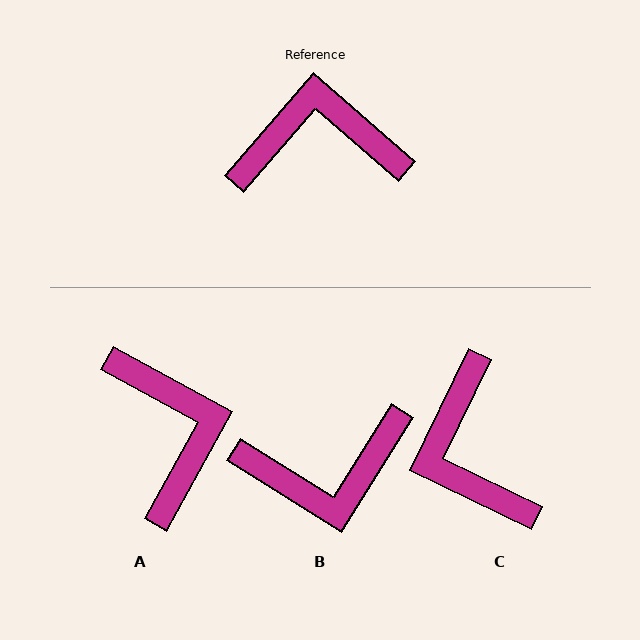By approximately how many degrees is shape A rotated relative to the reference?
Approximately 78 degrees clockwise.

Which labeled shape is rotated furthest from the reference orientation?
B, about 171 degrees away.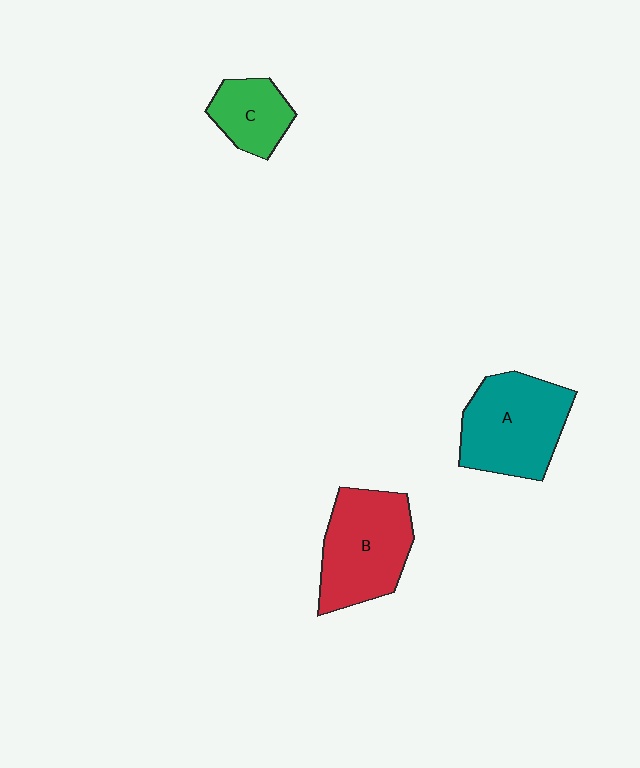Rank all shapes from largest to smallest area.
From largest to smallest: A (teal), B (red), C (green).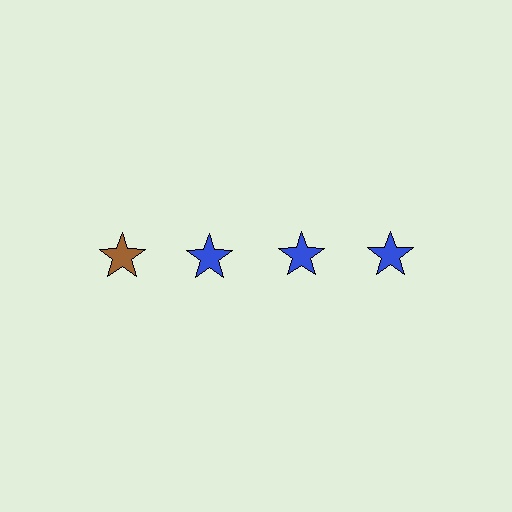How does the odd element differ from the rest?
It has a different color: brown instead of blue.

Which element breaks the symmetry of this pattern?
The brown star in the top row, leftmost column breaks the symmetry. All other shapes are blue stars.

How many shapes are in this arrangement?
There are 4 shapes arranged in a grid pattern.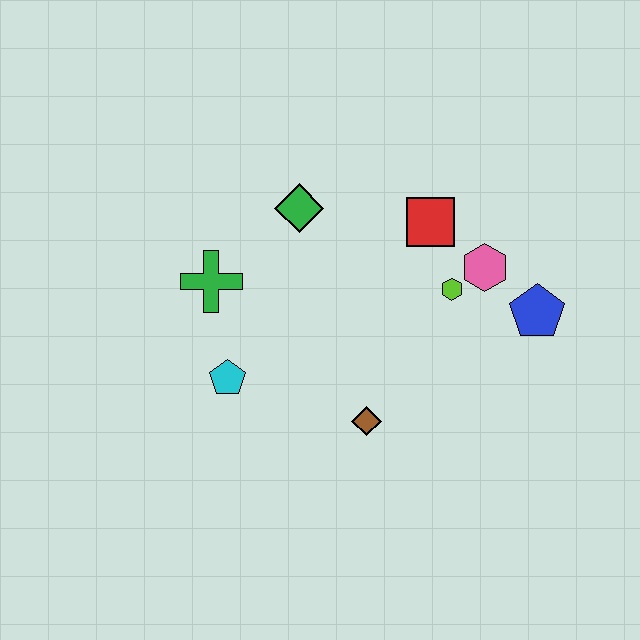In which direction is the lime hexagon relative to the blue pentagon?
The lime hexagon is to the left of the blue pentagon.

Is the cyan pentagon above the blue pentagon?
No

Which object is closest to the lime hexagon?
The pink hexagon is closest to the lime hexagon.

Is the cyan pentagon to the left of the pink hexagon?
Yes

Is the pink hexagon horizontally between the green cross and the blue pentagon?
Yes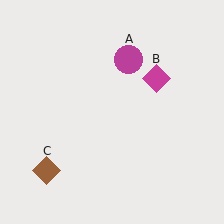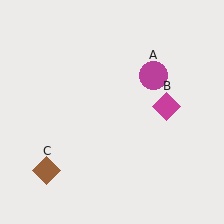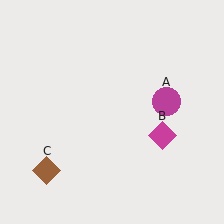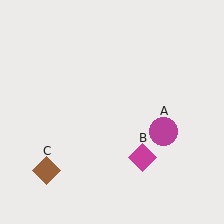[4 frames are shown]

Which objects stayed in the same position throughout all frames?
Brown diamond (object C) remained stationary.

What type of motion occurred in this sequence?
The magenta circle (object A), magenta diamond (object B) rotated clockwise around the center of the scene.